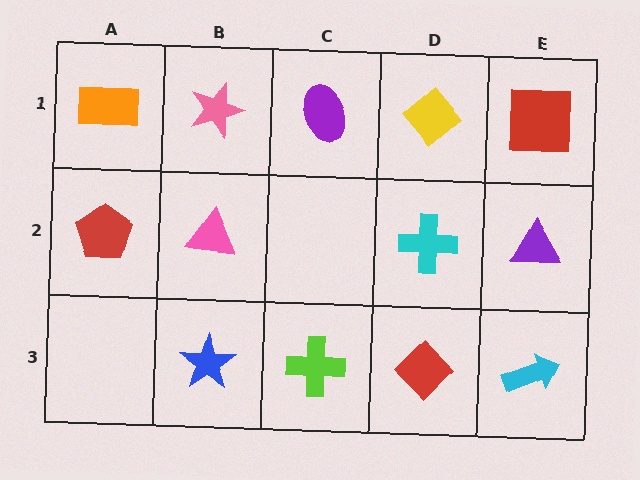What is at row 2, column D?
A cyan cross.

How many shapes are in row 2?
4 shapes.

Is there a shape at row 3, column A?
No, that cell is empty.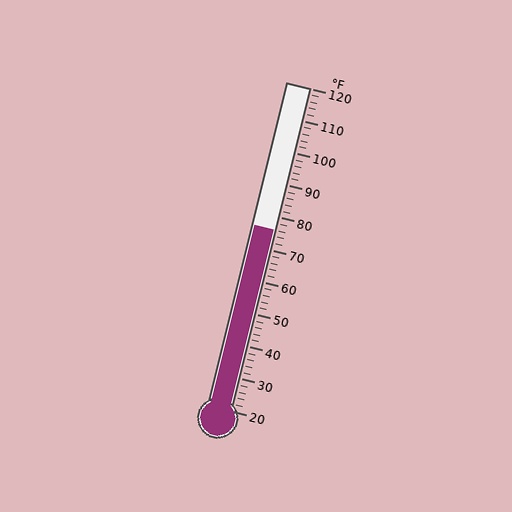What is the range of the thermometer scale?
The thermometer scale ranges from 20°F to 120°F.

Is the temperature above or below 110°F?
The temperature is below 110°F.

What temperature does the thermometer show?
The thermometer shows approximately 76°F.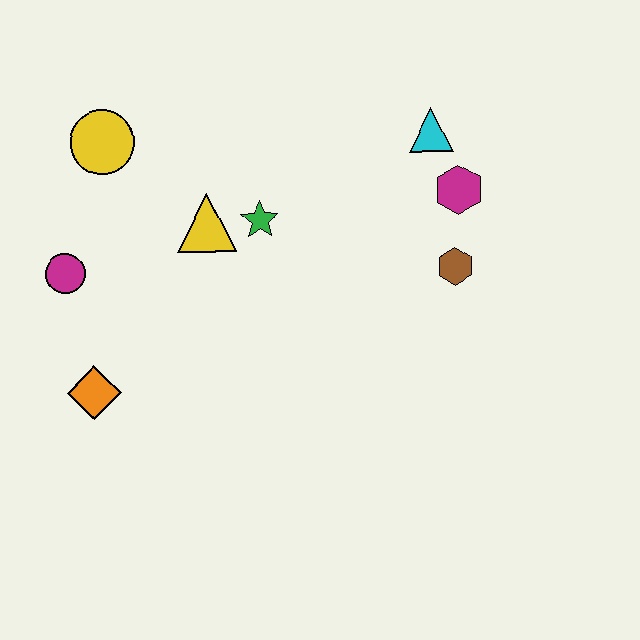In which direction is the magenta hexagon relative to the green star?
The magenta hexagon is to the right of the green star.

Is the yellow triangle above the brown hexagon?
Yes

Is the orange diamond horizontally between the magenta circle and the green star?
Yes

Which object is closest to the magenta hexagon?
The cyan triangle is closest to the magenta hexagon.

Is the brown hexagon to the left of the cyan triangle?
No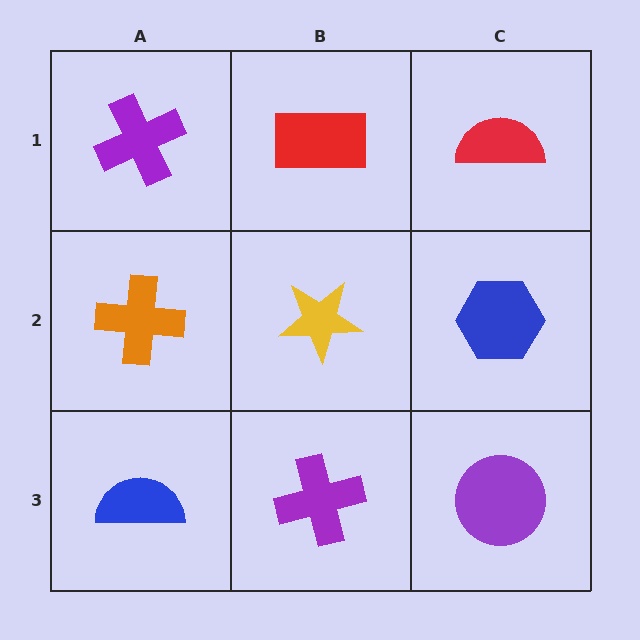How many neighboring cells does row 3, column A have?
2.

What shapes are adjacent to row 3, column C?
A blue hexagon (row 2, column C), a purple cross (row 3, column B).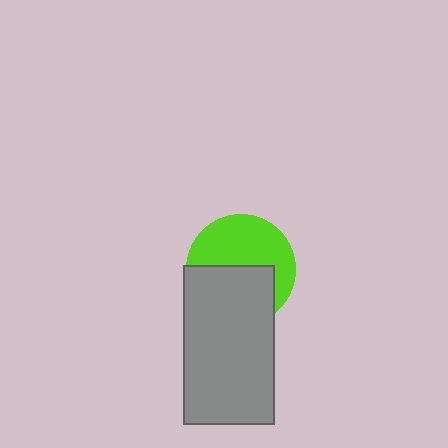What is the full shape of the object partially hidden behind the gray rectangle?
The partially hidden object is a lime circle.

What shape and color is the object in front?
The object in front is a gray rectangle.